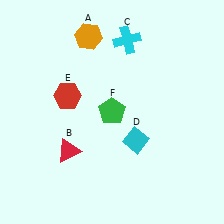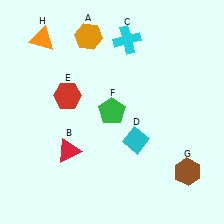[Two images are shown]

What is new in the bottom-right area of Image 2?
A brown hexagon (G) was added in the bottom-right area of Image 2.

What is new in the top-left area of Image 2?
An orange triangle (H) was added in the top-left area of Image 2.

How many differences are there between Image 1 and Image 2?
There are 2 differences between the two images.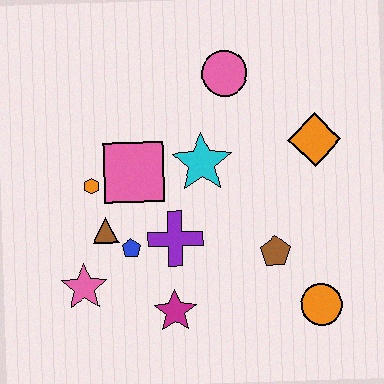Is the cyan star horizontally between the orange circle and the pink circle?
No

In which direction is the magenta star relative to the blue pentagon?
The magenta star is below the blue pentagon.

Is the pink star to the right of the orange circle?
No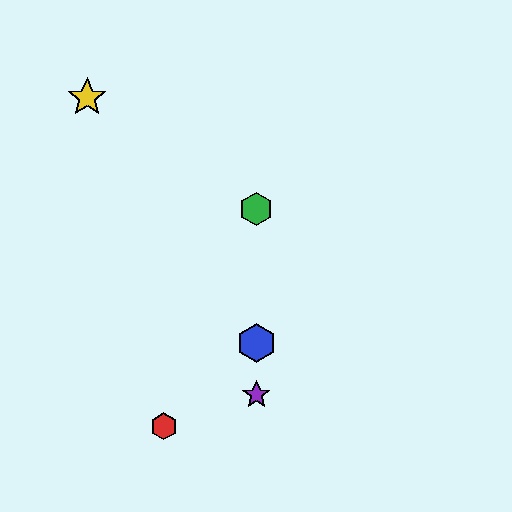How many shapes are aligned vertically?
3 shapes (the blue hexagon, the green hexagon, the purple star) are aligned vertically.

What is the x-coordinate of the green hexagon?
The green hexagon is at x≈256.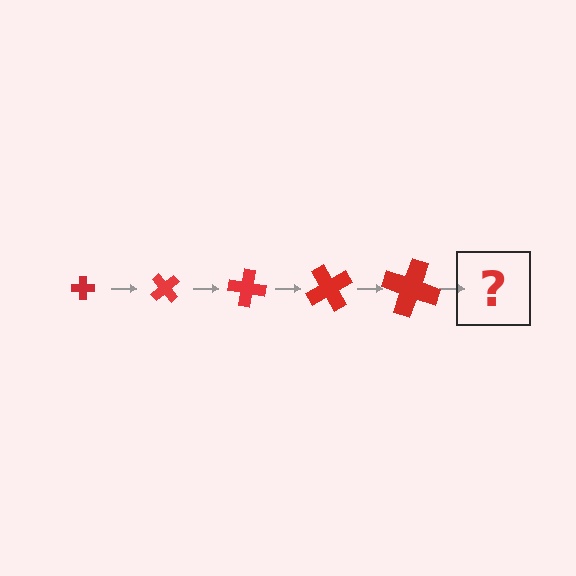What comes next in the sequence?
The next element should be a cross, larger than the previous one and rotated 250 degrees from the start.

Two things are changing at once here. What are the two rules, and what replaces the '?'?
The two rules are that the cross grows larger each step and it rotates 50 degrees each step. The '?' should be a cross, larger than the previous one and rotated 250 degrees from the start.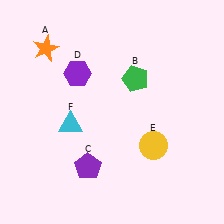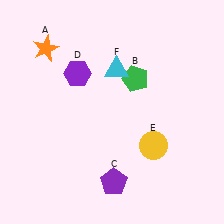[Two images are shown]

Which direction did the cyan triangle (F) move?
The cyan triangle (F) moved up.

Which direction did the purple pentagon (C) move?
The purple pentagon (C) moved right.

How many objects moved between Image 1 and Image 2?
2 objects moved between the two images.